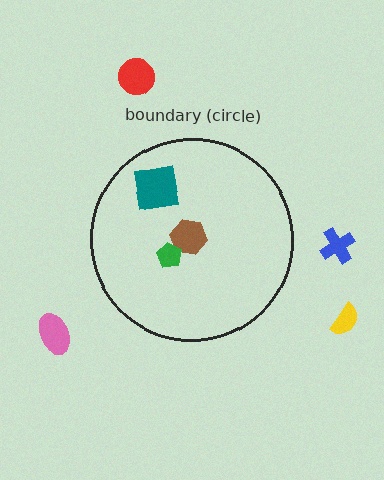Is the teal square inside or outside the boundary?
Inside.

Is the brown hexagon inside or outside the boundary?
Inside.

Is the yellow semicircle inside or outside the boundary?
Outside.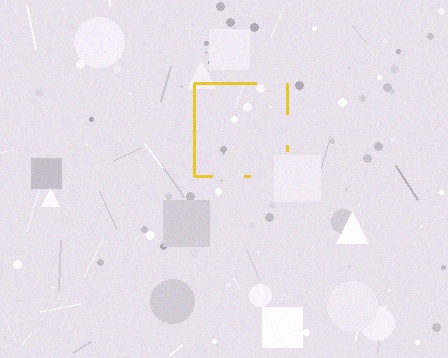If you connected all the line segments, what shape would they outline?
They would outline a square.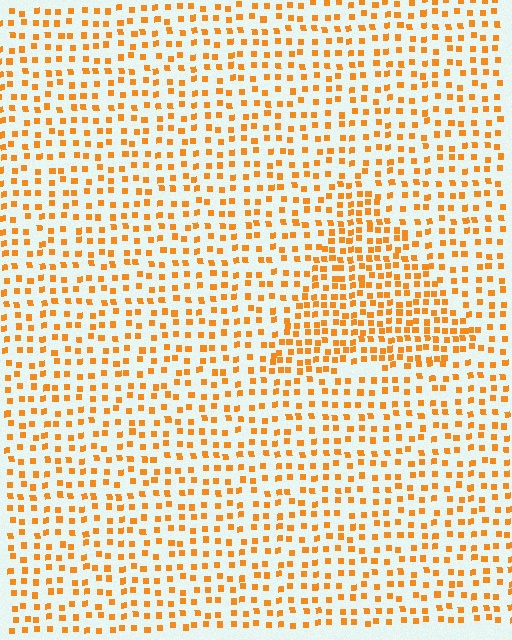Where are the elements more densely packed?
The elements are more densely packed inside the triangle boundary.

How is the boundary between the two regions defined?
The boundary is defined by a change in element density (approximately 1.8x ratio). All elements are the same color, size, and shape.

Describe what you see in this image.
The image contains small orange elements arranged at two different densities. A triangle-shaped region is visible where the elements are more densely packed than the surrounding area.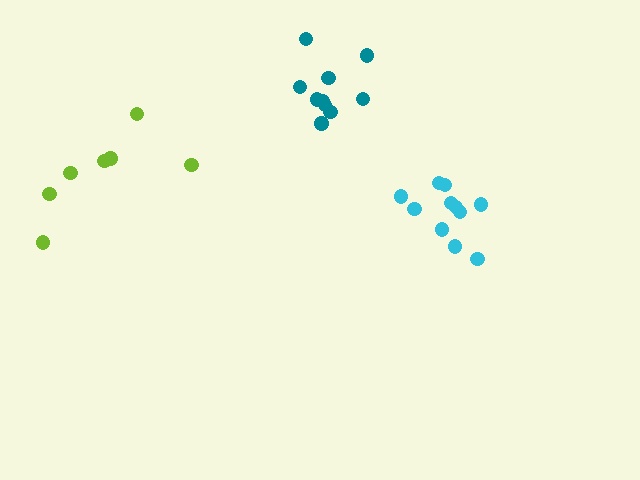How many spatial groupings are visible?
There are 3 spatial groupings.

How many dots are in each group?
Group 1: 11 dots, Group 2: 10 dots, Group 3: 7 dots (28 total).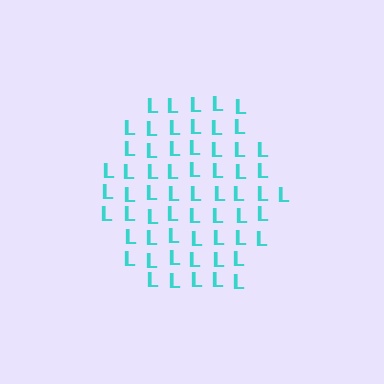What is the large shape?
The large shape is a hexagon.